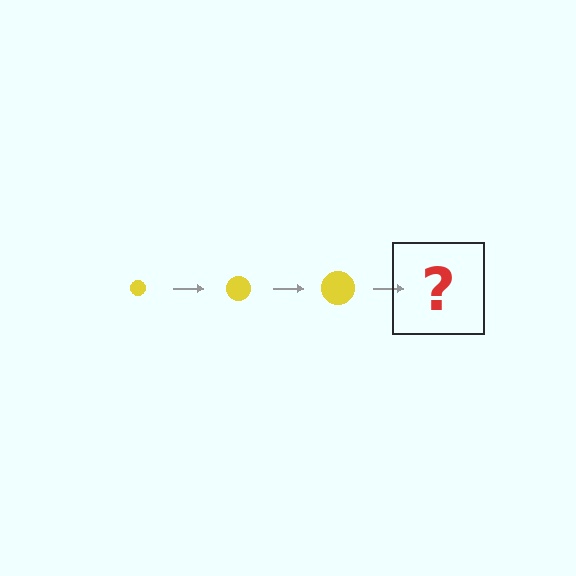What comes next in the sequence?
The next element should be a yellow circle, larger than the previous one.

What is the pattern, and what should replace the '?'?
The pattern is that the circle gets progressively larger each step. The '?' should be a yellow circle, larger than the previous one.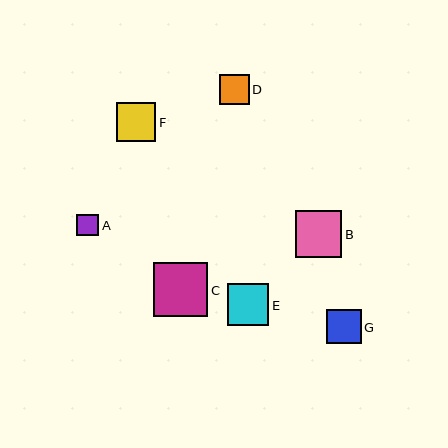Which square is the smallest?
Square A is the smallest with a size of approximately 22 pixels.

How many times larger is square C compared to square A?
Square C is approximately 2.5 times the size of square A.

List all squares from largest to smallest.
From largest to smallest: C, B, E, F, G, D, A.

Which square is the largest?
Square C is the largest with a size of approximately 54 pixels.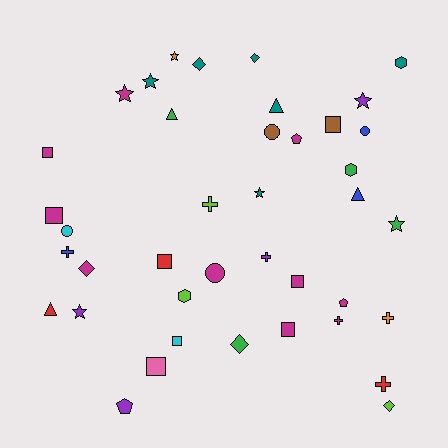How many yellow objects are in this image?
There are no yellow objects.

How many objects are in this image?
There are 40 objects.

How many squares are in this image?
There are 8 squares.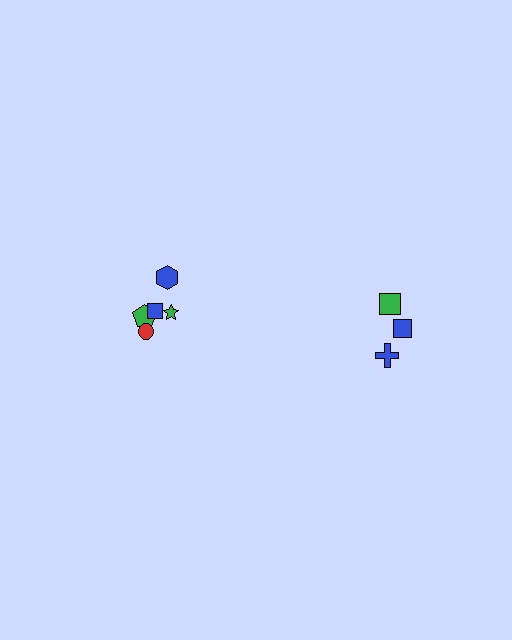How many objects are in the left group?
There are 5 objects.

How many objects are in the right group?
There are 3 objects.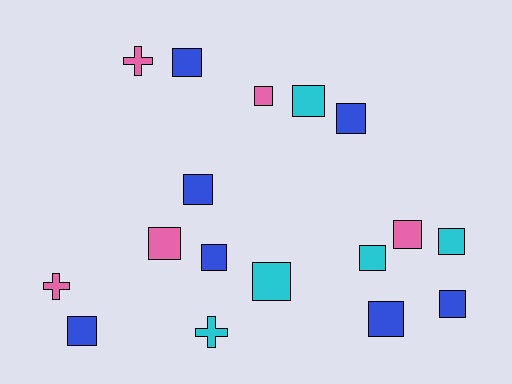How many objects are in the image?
There are 17 objects.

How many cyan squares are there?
There are 4 cyan squares.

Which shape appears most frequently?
Square, with 14 objects.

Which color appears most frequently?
Blue, with 7 objects.